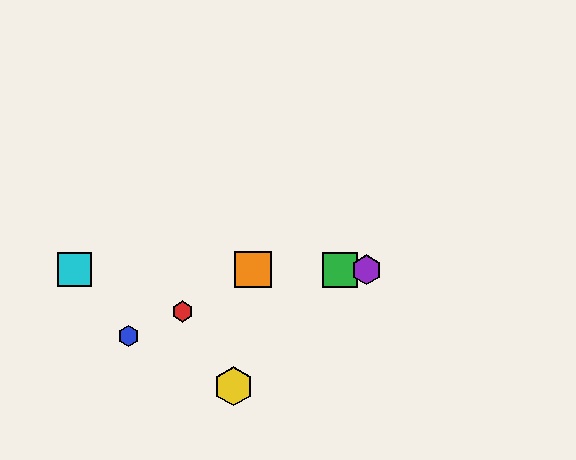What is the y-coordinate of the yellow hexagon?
The yellow hexagon is at y≈386.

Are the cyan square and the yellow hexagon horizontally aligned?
No, the cyan square is at y≈270 and the yellow hexagon is at y≈386.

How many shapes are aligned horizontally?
4 shapes (the green square, the purple hexagon, the orange square, the cyan square) are aligned horizontally.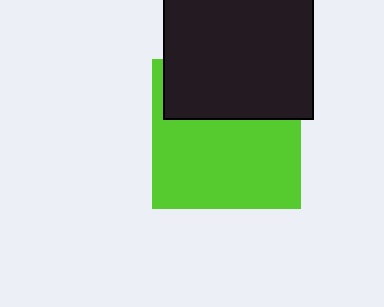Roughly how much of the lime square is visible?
About half of it is visible (roughly 63%).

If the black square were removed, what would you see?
You would see the complete lime square.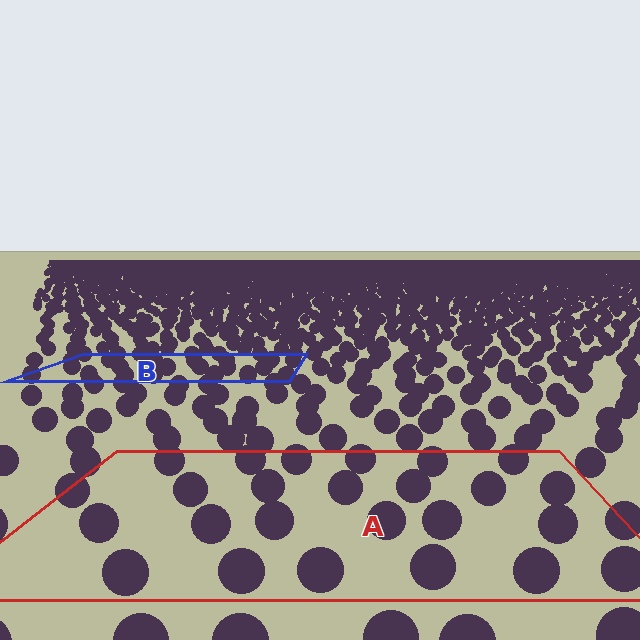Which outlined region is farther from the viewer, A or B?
Region B is farther from the viewer — the texture elements inside it appear smaller and more densely packed.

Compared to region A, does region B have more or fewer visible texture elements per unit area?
Region B has more texture elements per unit area — they are packed more densely because it is farther away.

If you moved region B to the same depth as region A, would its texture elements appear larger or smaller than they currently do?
They would appear larger. At a closer depth, the same texture elements are projected at a bigger on-screen size.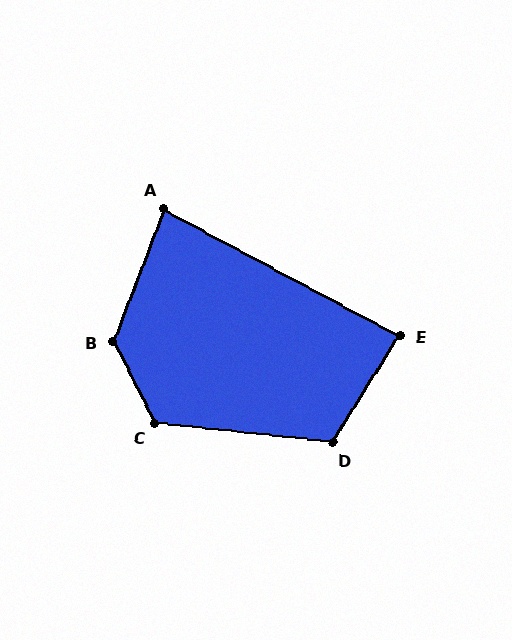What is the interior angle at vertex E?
Approximately 86 degrees (approximately right).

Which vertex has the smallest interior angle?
A, at approximately 83 degrees.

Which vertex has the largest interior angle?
B, at approximately 132 degrees.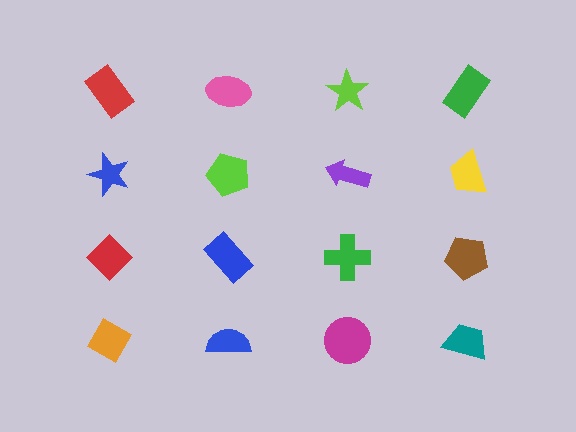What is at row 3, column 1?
A red diamond.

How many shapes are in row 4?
4 shapes.